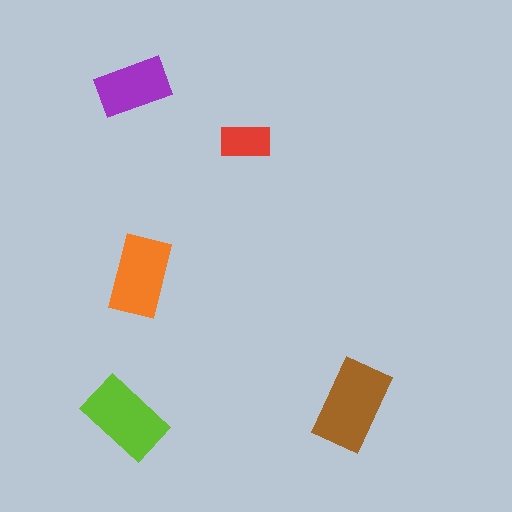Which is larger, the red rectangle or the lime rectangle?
The lime one.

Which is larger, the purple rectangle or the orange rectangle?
The orange one.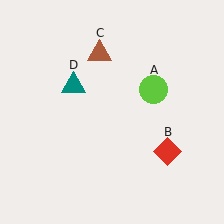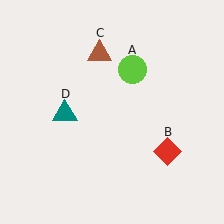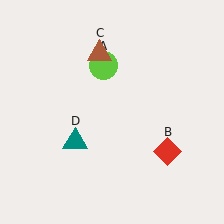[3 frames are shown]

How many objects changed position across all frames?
2 objects changed position: lime circle (object A), teal triangle (object D).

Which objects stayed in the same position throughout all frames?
Red diamond (object B) and brown triangle (object C) remained stationary.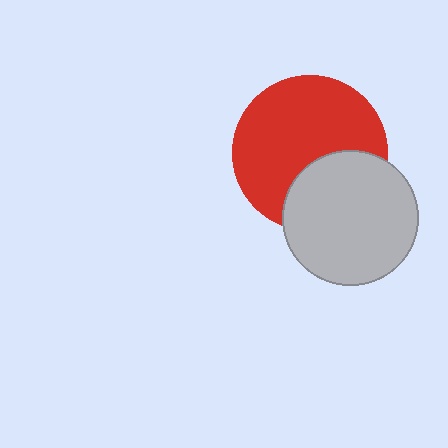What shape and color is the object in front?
The object in front is a light gray circle.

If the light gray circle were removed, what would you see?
You would see the complete red circle.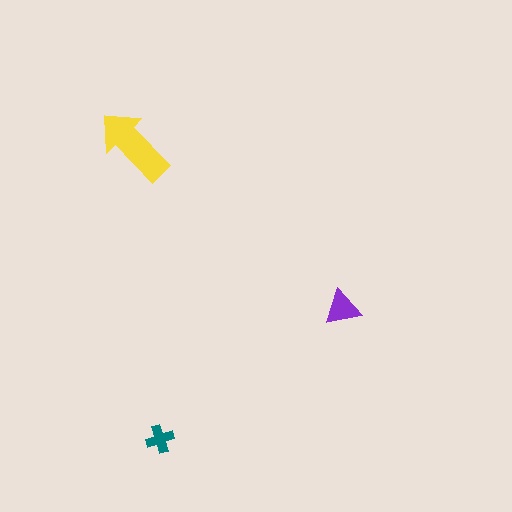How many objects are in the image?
There are 3 objects in the image.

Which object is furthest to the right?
The purple triangle is rightmost.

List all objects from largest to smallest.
The yellow arrow, the purple triangle, the teal cross.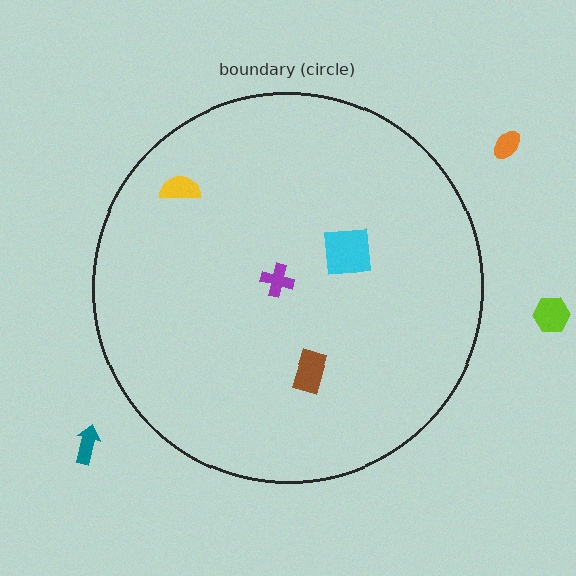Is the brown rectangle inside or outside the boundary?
Inside.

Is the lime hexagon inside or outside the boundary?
Outside.